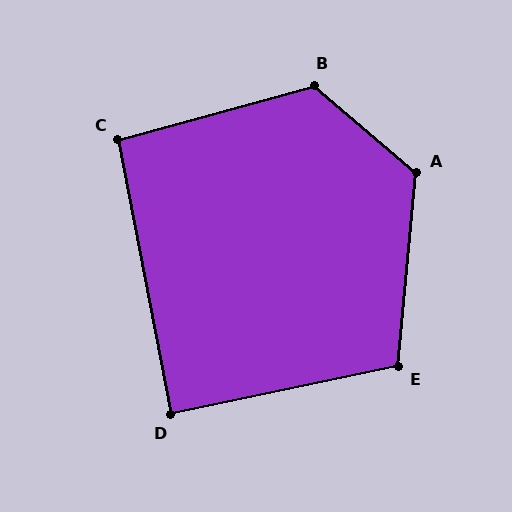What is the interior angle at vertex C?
Approximately 95 degrees (approximately right).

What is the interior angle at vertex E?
Approximately 107 degrees (obtuse).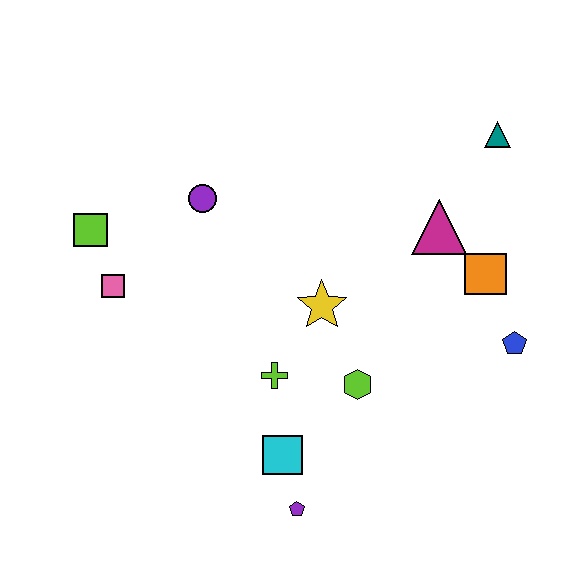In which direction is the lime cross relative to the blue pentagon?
The lime cross is to the left of the blue pentagon.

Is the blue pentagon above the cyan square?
Yes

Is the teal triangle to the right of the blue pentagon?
No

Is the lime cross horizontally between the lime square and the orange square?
Yes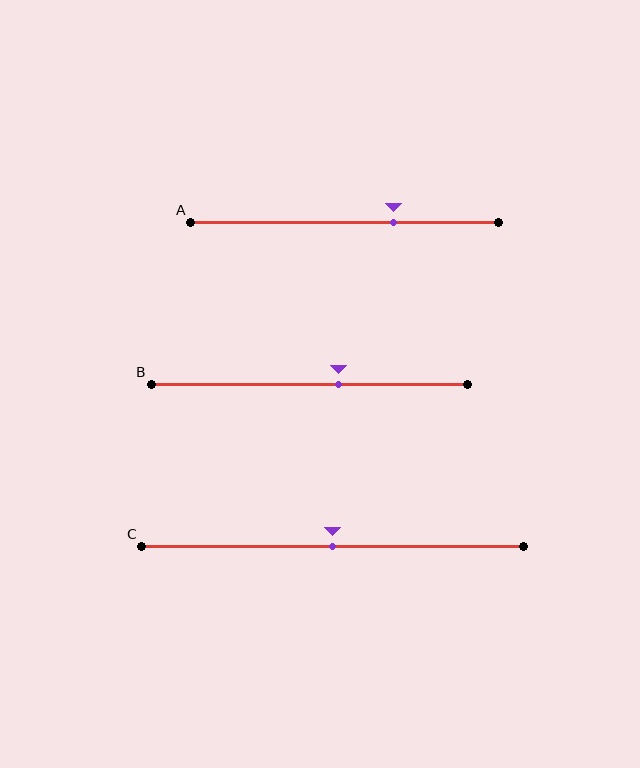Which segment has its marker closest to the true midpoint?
Segment C has its marker closest to the true midpoint.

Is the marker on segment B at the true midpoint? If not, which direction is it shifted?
No, the marker on segment B is shifted to the right by about 9% of the segment length.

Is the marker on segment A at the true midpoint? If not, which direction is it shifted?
No, the marker on segment A is shifted to the right by about 16% of the segment length.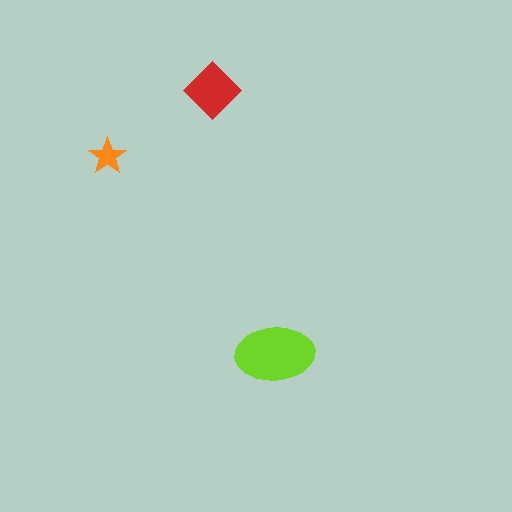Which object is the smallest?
The orange star.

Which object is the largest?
The lime ellipse.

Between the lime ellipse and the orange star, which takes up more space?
The lime ellipse.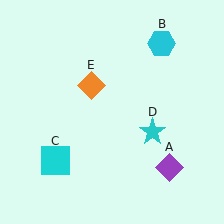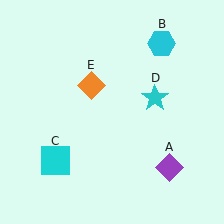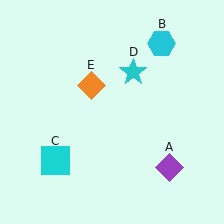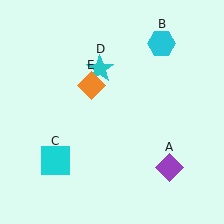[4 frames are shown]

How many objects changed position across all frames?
1 object changed position: cyan star (object D).